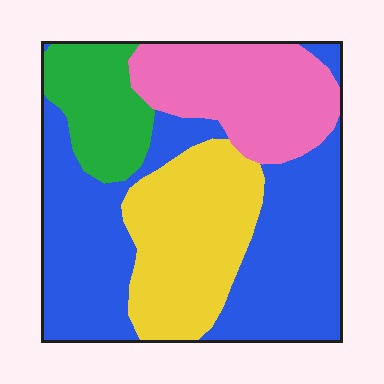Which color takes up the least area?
Green, at roughly 10%.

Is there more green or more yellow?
Yellow.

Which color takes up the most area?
Blue, at roughly 45%.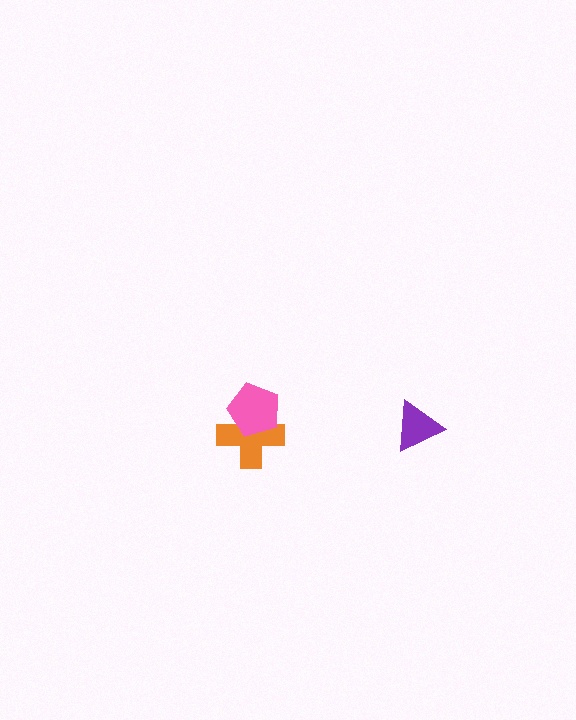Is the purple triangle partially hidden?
No, no other shape covers it.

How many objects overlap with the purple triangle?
0 objects overlap with the purple triangle.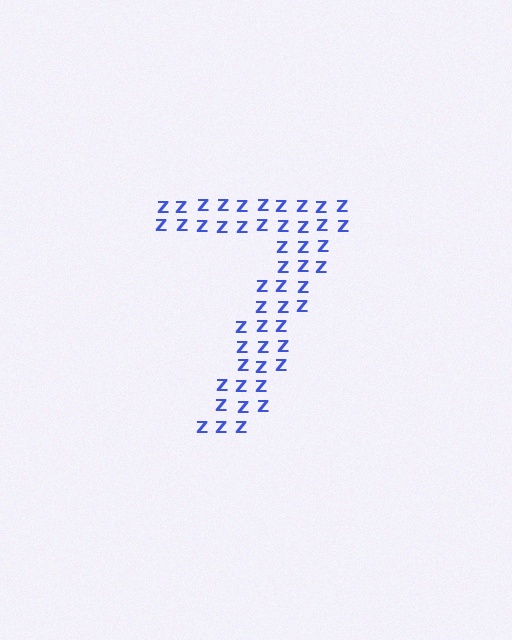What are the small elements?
The small elements are letter Z's.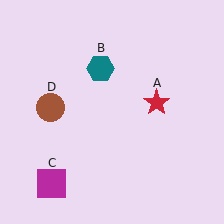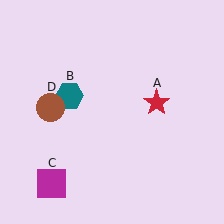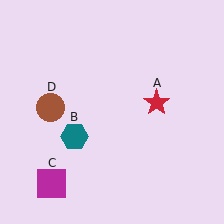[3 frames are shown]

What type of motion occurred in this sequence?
The teal hexagon (object B) rotated counterclockwise around the center of the scene.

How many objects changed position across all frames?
1 object changed position: teal hexagon (object B).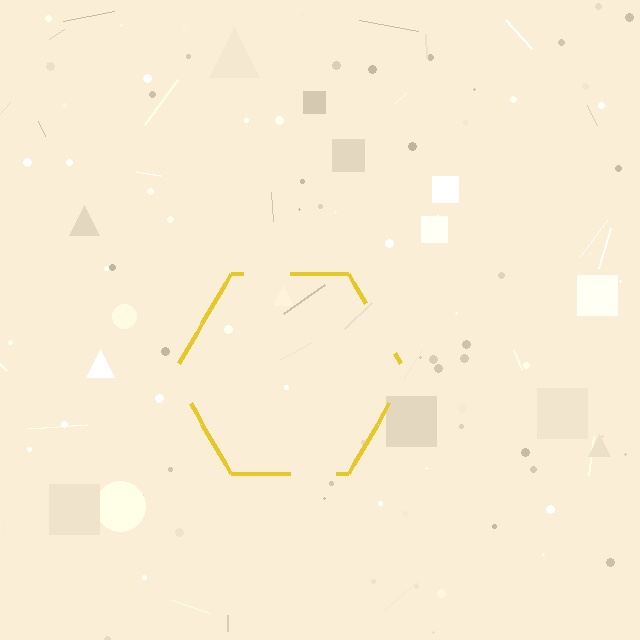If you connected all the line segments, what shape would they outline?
They would outline a hexagon.